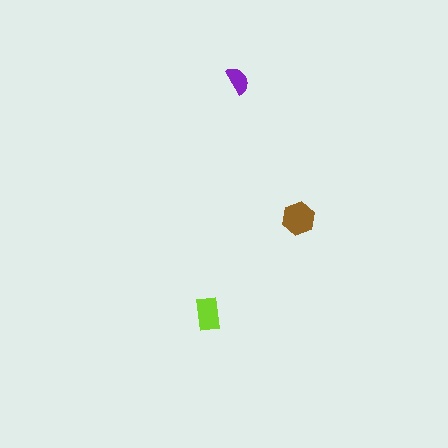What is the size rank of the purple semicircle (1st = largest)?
3rd.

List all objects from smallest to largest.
The purple semicircle, the lime rectangle, the brown hexagon.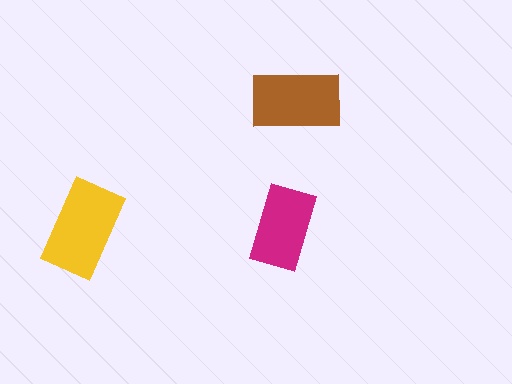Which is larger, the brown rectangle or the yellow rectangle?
The yellow one.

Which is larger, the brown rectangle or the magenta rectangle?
The brown one.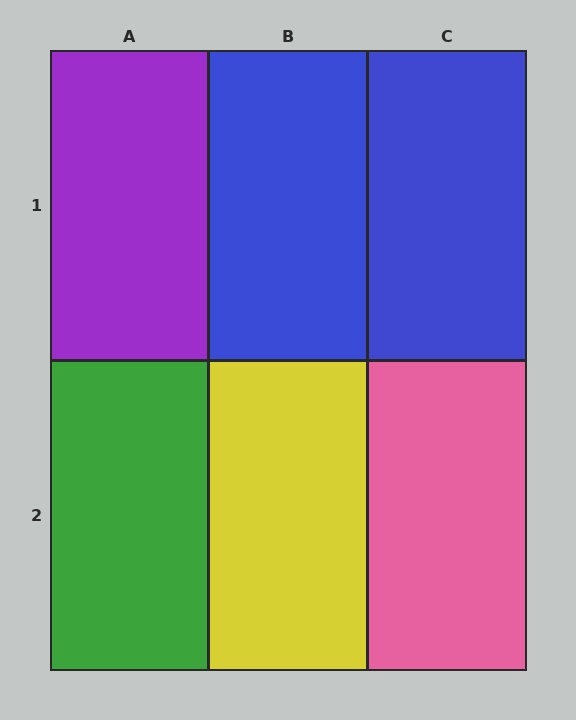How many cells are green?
1 cell is green.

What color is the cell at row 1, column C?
Blue.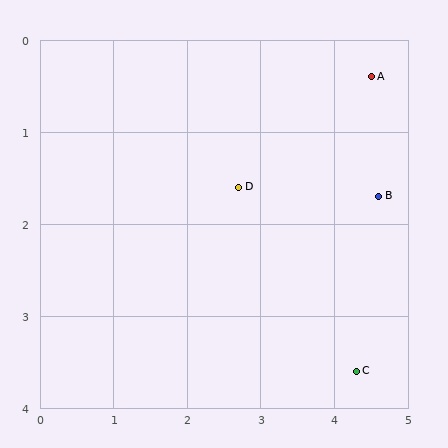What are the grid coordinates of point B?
Point B is at approximately (4.6, 1.7).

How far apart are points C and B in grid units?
Points C and B are about 1.9 grid units apart.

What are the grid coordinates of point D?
Point D is at approximately (2.7, 1.6).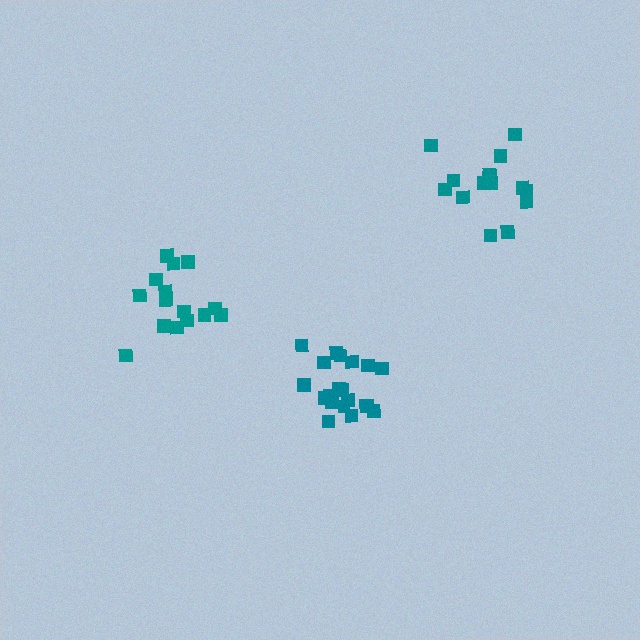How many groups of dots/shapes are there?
There are 3 groups.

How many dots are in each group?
Group 1: 15 dots, Group 2: 21 dots, Group 3: 15 dots (51 total).